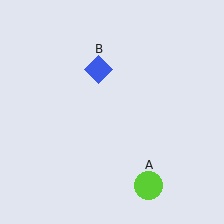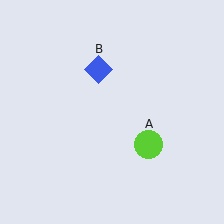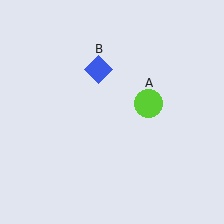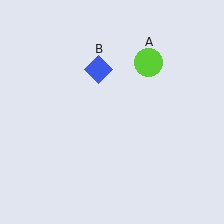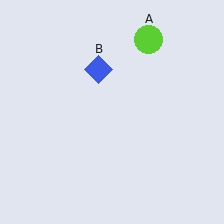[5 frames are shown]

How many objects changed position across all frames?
1 object changed position: lime circle (object A).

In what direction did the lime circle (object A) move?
The lime circle (object A) moved up.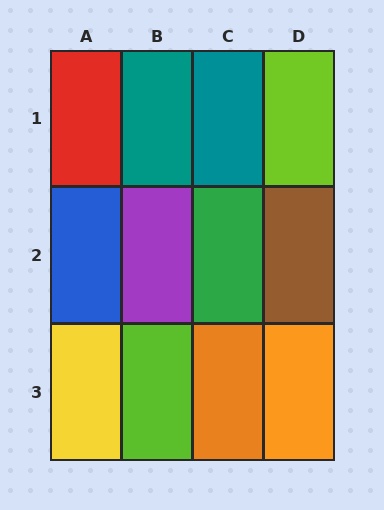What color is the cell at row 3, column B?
Lime.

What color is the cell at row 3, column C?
Orange.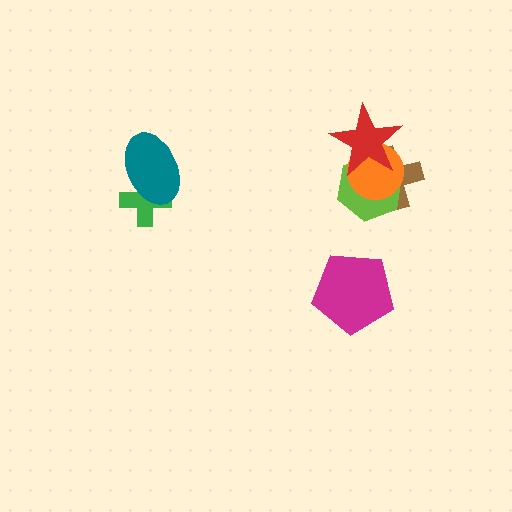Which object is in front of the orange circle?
The red star is in front of the orange circle.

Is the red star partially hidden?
No, no other shape covers it.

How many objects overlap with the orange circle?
3 objects overlap with the orange circle.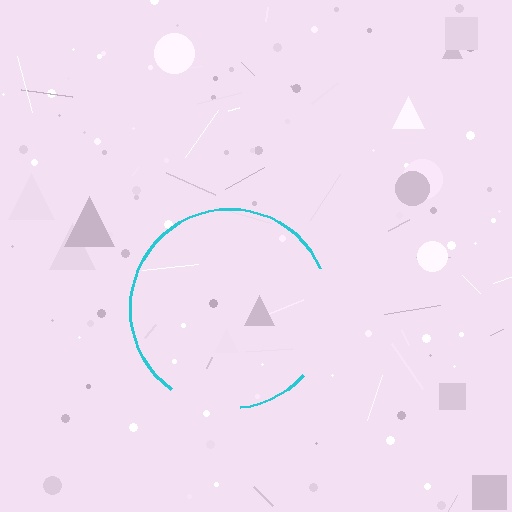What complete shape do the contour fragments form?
The contour fragments form a circle.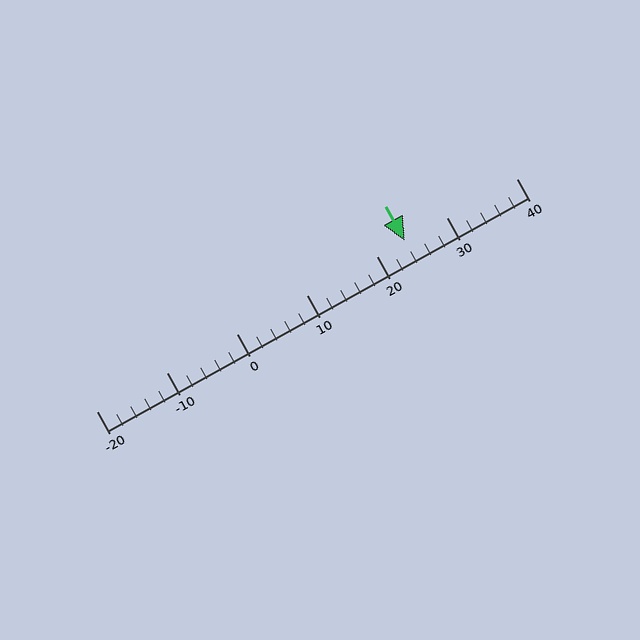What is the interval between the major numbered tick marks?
The major tick marks are spaced 10 units apart.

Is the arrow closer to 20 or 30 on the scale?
The arrow is closer to 20.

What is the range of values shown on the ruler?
The ruler shows values from -20 to 40.